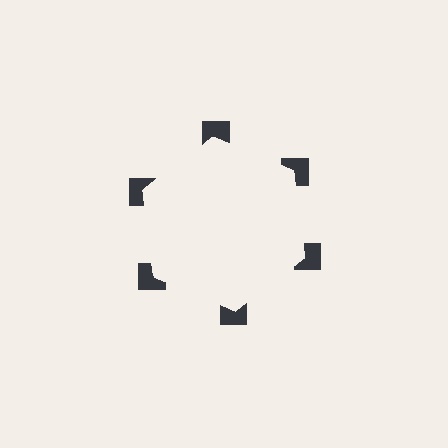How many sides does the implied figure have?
6 sides.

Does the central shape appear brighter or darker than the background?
It typically appears slightly brighter than the background, even though no actual brightness change is drawn.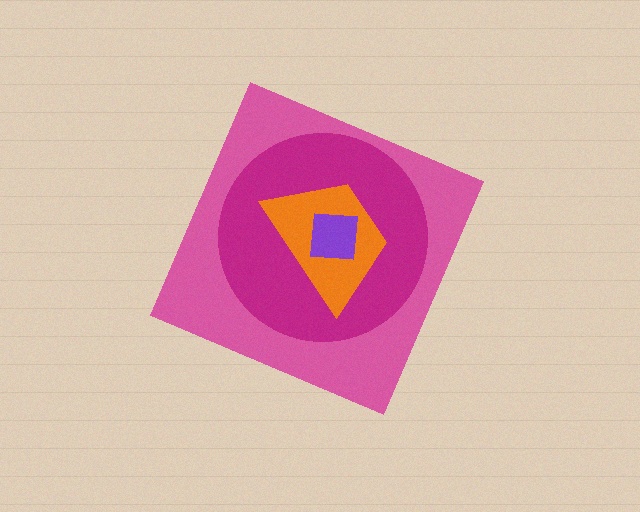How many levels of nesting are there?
4.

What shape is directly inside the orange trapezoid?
The purple square.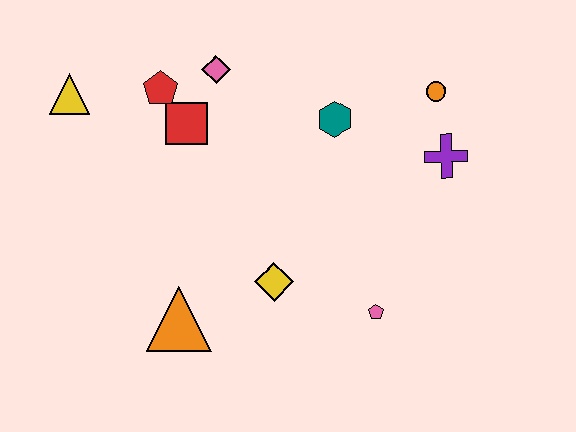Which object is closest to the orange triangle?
The yellow diamond is closest to the orange triangle.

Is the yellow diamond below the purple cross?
Yes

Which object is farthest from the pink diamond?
The pink pentagon is farthest from the pink diamond.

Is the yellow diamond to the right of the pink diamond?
Yes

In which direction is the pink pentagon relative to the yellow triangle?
The pink pentagon is to the right of the yellow triangle.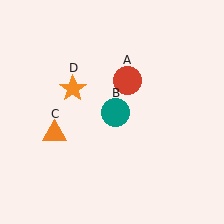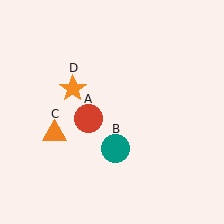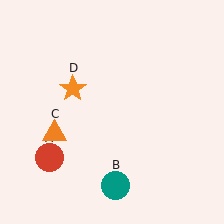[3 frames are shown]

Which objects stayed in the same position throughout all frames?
Orange triangle (object C) and orange star (object D) remained stationary.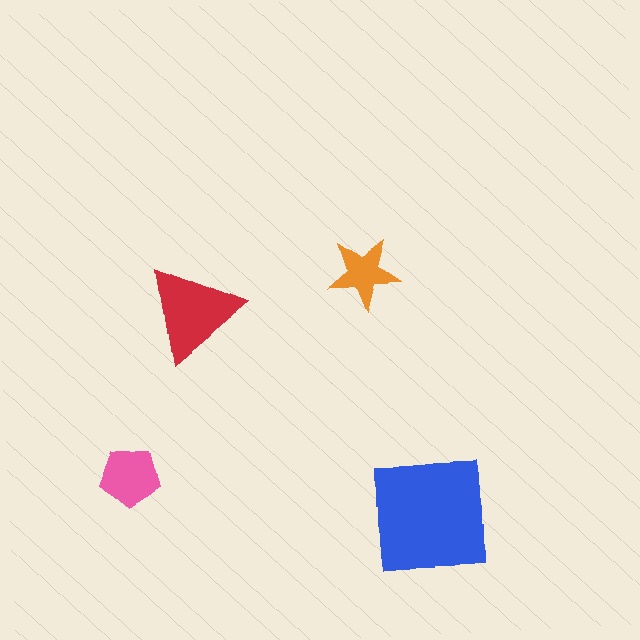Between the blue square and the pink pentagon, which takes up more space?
The blue square.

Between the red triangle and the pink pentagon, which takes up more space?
The red triangle.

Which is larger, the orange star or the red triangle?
The red triangle.